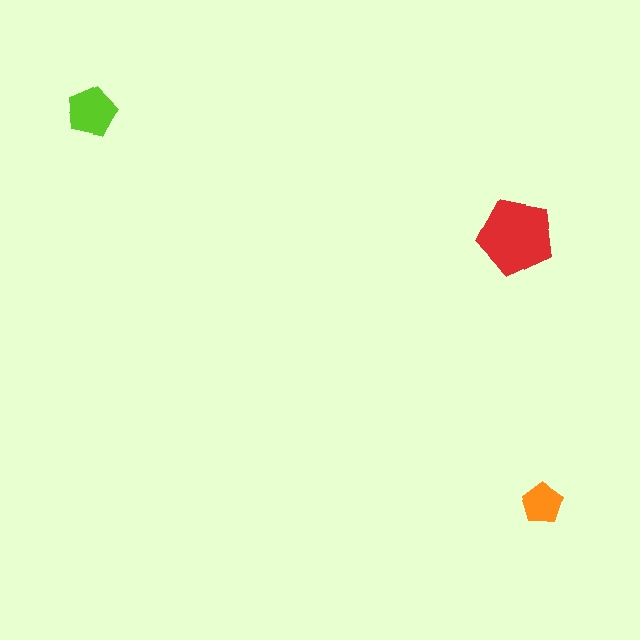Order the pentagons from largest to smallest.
the red one, the lime one, the orange one.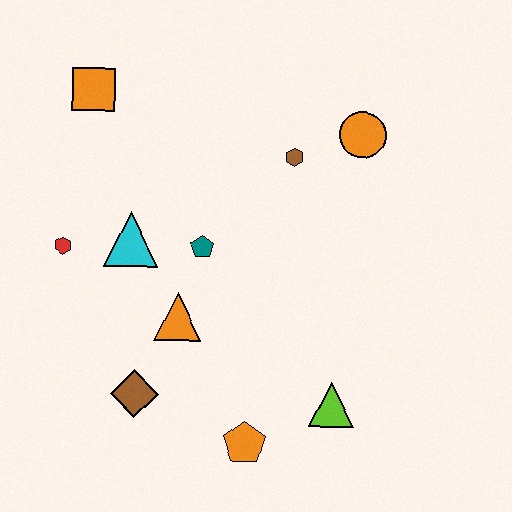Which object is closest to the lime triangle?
The orange pentagon is closest to the lime triangle.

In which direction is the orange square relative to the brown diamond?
The orange square is above the brown diamond.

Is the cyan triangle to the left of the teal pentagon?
Yes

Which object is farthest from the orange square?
The lime triangle is farthest from the orange square.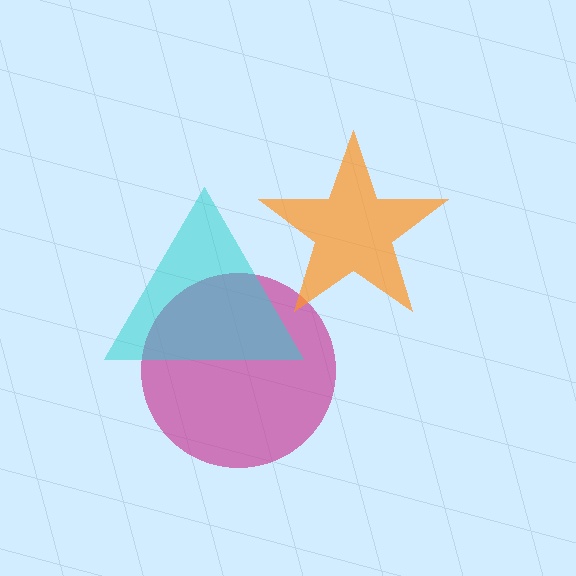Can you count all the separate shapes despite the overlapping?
Yes, there are 3 separate shapes.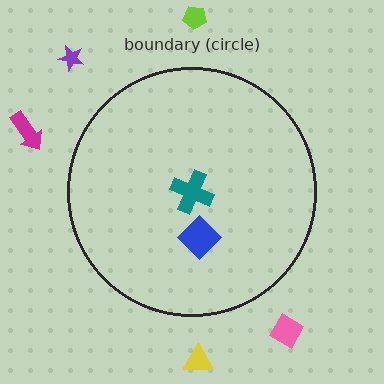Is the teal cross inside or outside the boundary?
Inside.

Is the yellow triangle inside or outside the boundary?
Outside.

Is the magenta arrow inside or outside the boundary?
Outside.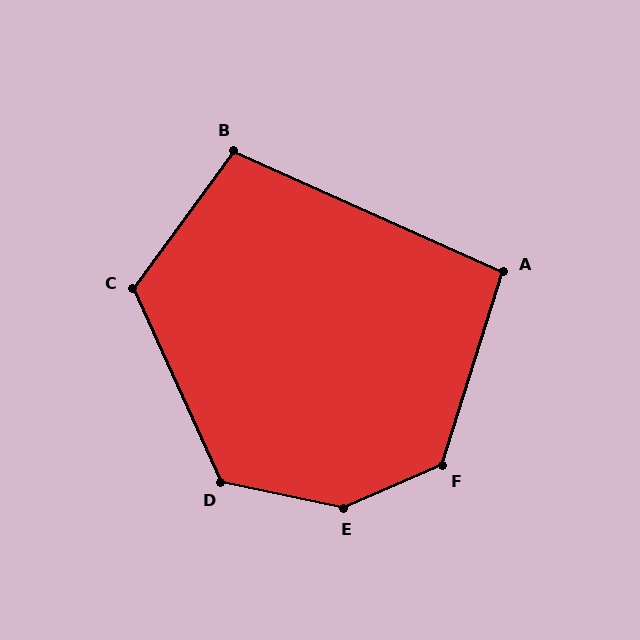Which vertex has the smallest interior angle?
A, at approximately 97 degrees.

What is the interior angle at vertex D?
Approximately 127 degrees (obtuse).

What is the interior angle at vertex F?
Approximately 131 degrees (obtuse).